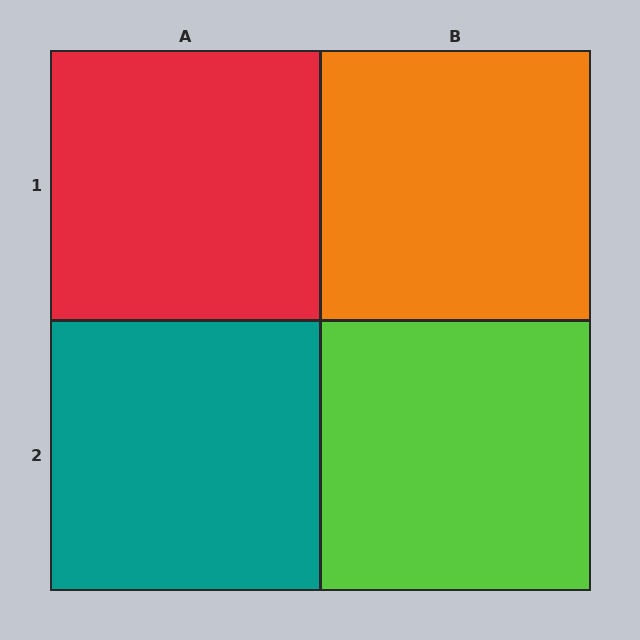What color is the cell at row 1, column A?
Red.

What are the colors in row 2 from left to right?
Teal, lime.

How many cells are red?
1 cell is red.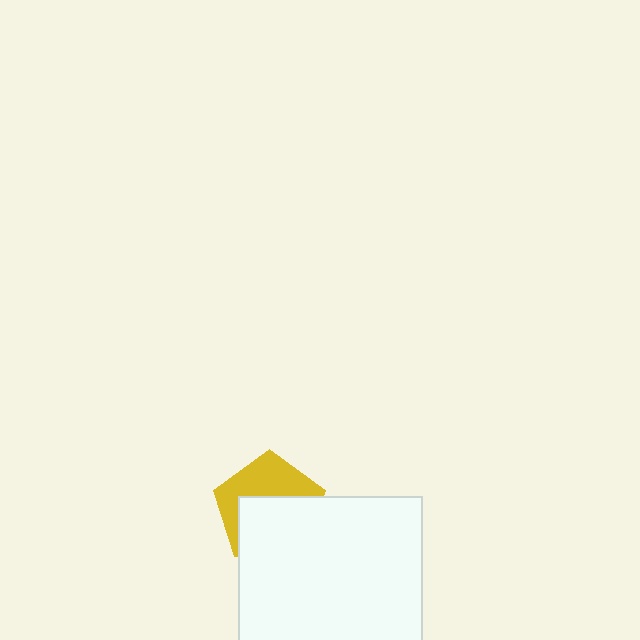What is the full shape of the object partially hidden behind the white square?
The partially hidden object is a yellow pentagon.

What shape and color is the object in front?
The object in front is a white square.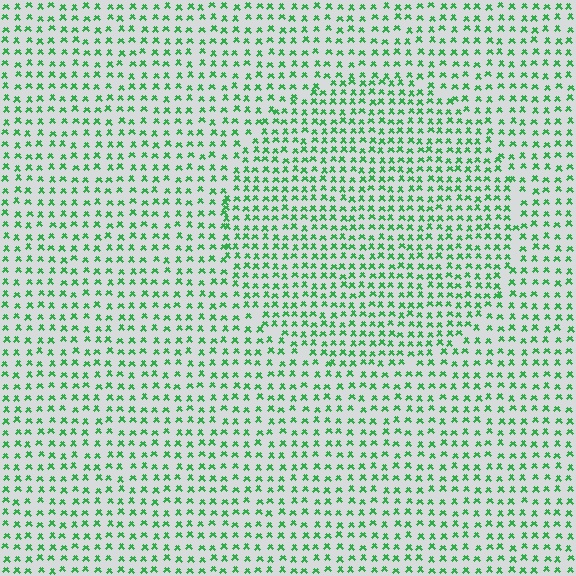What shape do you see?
I see a circle.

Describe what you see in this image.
The image contains small green elements arranged at two different densities. A circle-shaped region is visible where the elements are more densely packed than the surrounding area.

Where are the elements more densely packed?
The elements are more densely packed inside the circle boundary.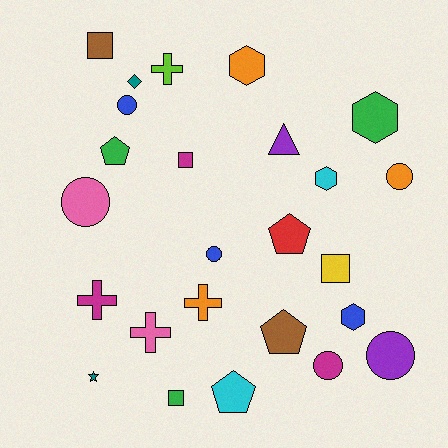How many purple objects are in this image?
There are 2 purple objects.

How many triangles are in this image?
There is 1 triangle.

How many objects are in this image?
There are 25 objects.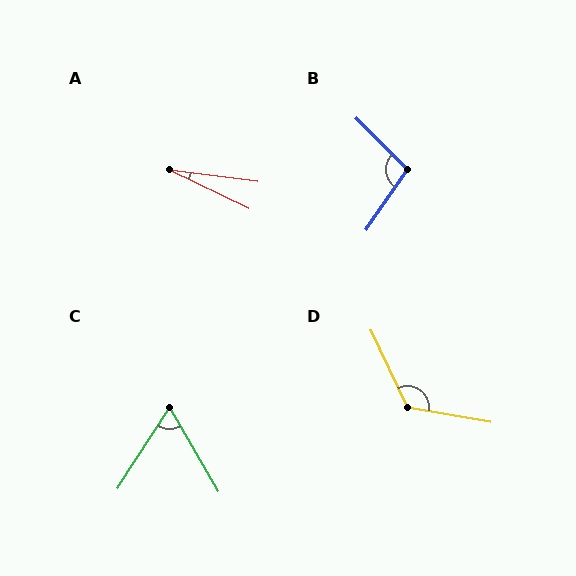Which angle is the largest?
D, at approximately 125 degrees.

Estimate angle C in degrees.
Approximately 63 degrees.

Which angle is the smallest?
A, at approximately 19 degrees.